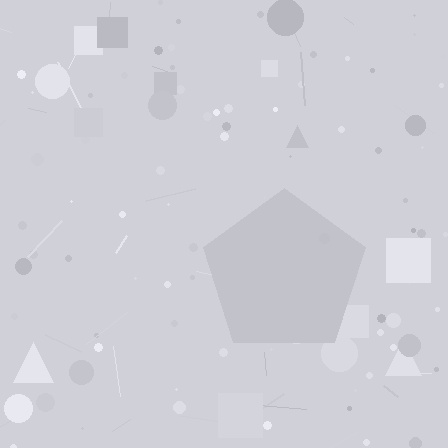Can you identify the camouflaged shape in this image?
The camouflaged shape is a pentagon.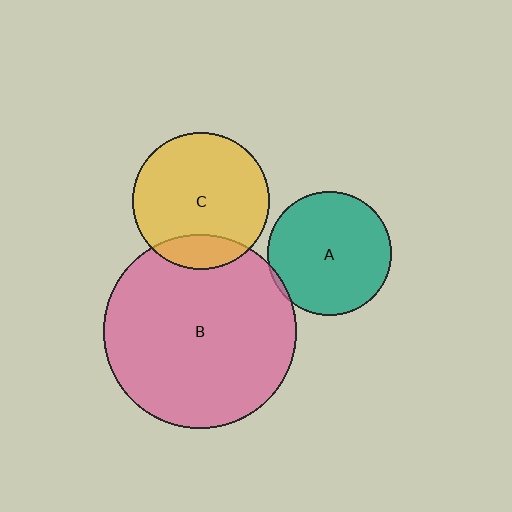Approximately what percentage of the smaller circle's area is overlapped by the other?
Approximately 15%.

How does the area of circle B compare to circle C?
Approximately 2.0 times.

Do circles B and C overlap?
Yes.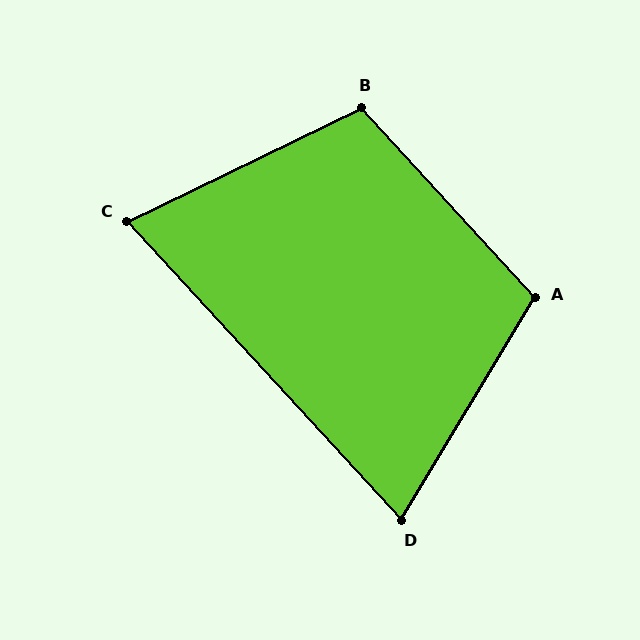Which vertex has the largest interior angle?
A, at approximately 107 degrees.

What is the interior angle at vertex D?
Approximately 74 degrees (acute).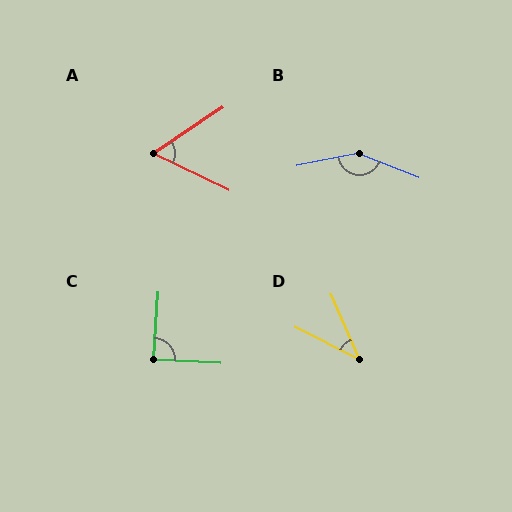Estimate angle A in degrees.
Approximately 60 degrees.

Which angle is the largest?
B, at approximately 147 degrees.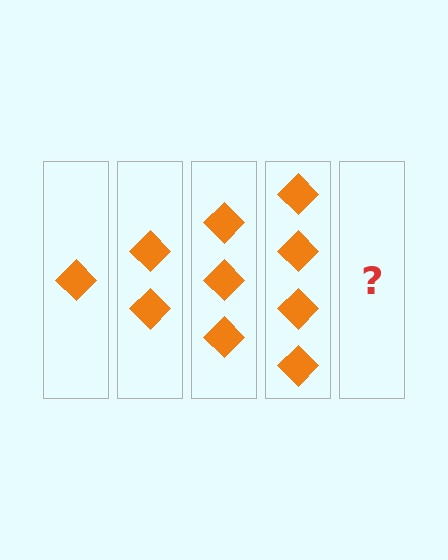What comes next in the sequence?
The next element should be 5 diamonds.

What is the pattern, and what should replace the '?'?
The pattern is that each step adds one more diamond. The '?' should be 5 diamonds.